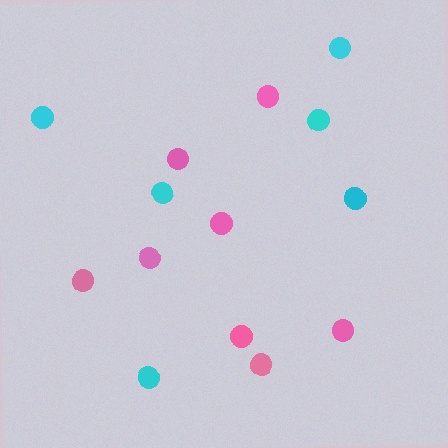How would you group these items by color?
There are 2 groups: one group of pink circles (8) and one group of cyan circles (6).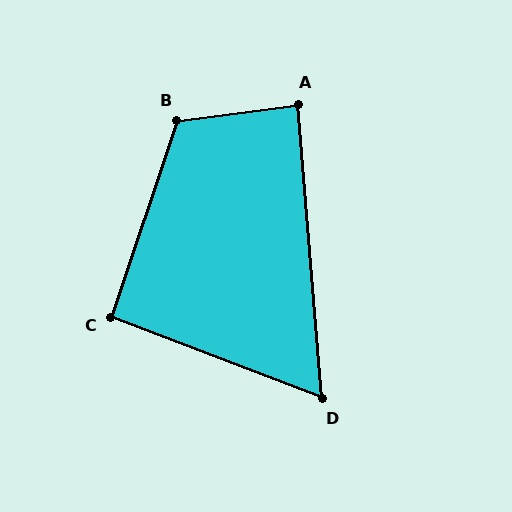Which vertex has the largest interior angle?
B, at approximately 116 degrees.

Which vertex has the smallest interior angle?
D, at approximately 64 degrees.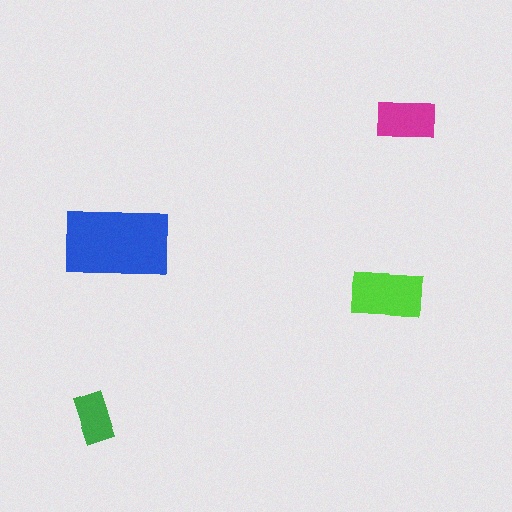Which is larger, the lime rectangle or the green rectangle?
The lime one.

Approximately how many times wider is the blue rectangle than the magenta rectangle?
About 2 times wider.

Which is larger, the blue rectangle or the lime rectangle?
The blue one.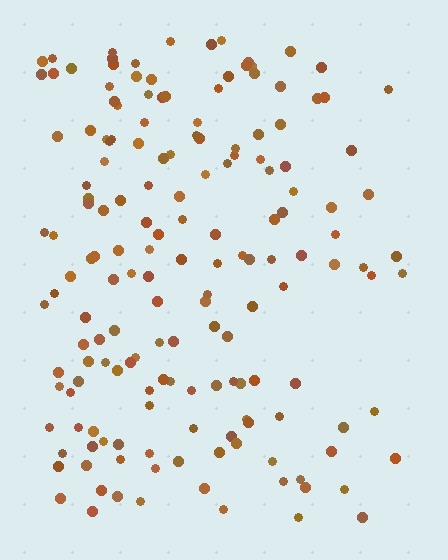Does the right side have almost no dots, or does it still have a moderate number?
Still a moderate number, just noticeably fewer than the left.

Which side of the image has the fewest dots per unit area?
The right.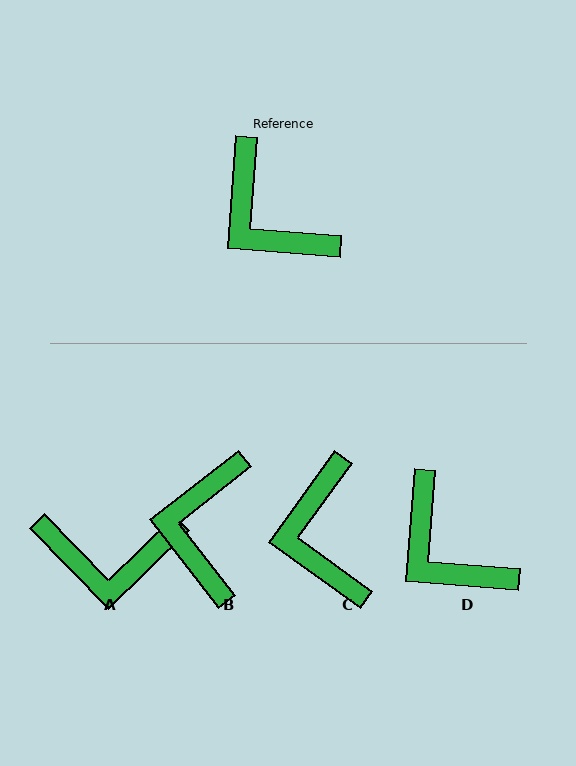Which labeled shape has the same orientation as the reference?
D.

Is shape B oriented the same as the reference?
No, it is off by about 48 degrees.